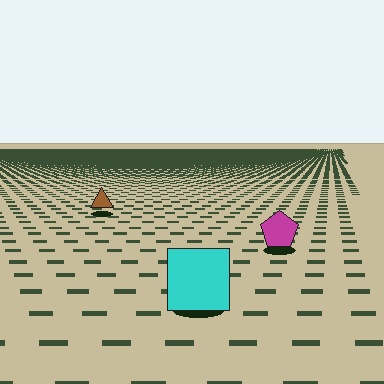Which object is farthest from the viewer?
The brown triangle is farthest from the viewer. It appears smaller and the ground texture around it is denser.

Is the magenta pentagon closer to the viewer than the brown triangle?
Yes. The magenta pentagon is closer — you can tell from the texture gradient: the ground texture is coarser near it.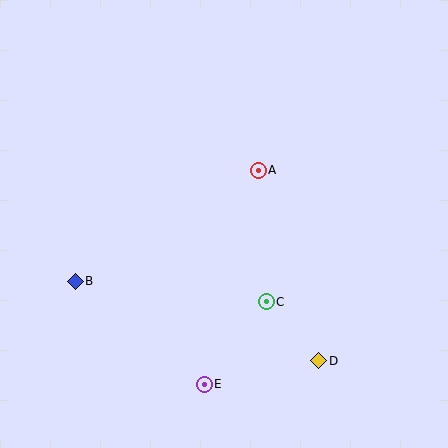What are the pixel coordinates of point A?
Point A is at (258, 170).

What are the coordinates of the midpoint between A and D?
The midpoint between A and D is at (288, 265).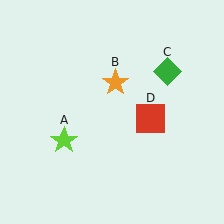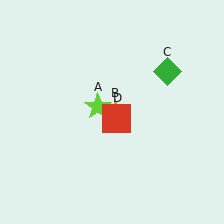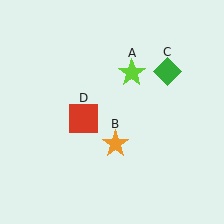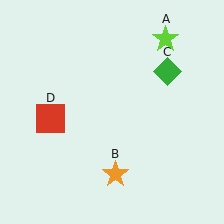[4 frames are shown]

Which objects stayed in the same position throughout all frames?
Green diamond (object C) remained stationary.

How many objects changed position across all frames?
3 objects changed position: lime star (object A), orange star (object B), red square (object D).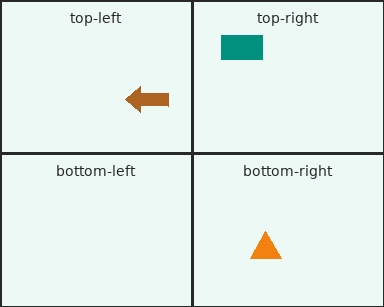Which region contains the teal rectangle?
The top-right region.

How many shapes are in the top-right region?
1.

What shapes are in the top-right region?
The teal rectangle.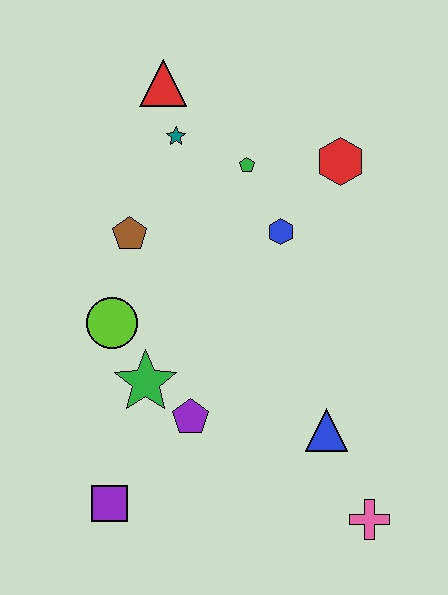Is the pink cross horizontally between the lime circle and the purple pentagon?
No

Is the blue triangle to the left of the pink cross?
Yes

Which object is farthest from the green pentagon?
The pink cross is farthest from the green pentagon.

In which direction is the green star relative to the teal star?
The green star is below the teal star.